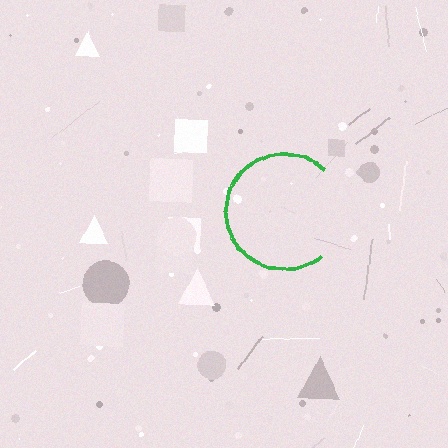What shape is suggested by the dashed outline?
The dashed outline suggests a circle.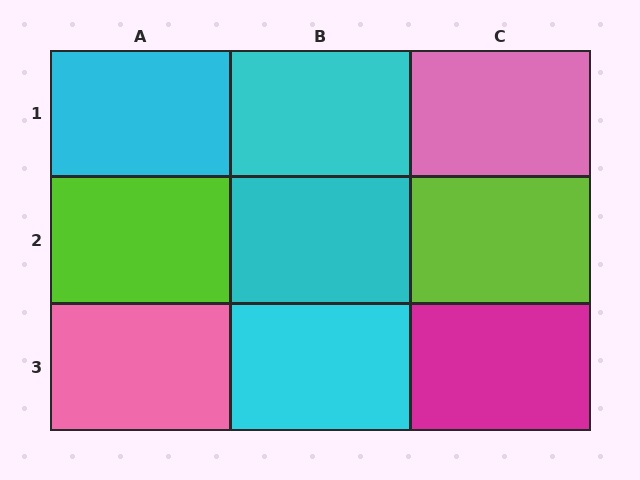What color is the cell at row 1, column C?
Pink.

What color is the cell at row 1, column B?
Cyan.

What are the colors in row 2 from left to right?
Lime, cyan, lime.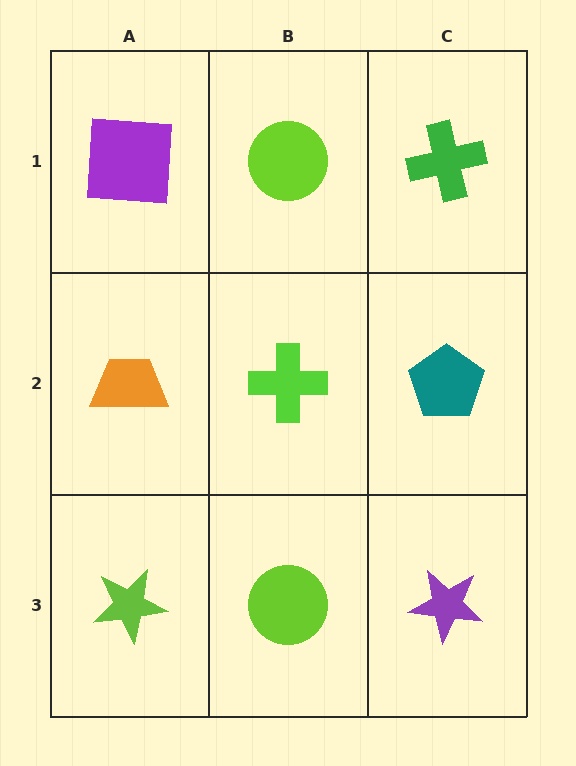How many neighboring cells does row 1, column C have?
2.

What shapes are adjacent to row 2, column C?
A green cross (row 1, column C), a purple star (row 3, column C), a lime cross (row 2, column B).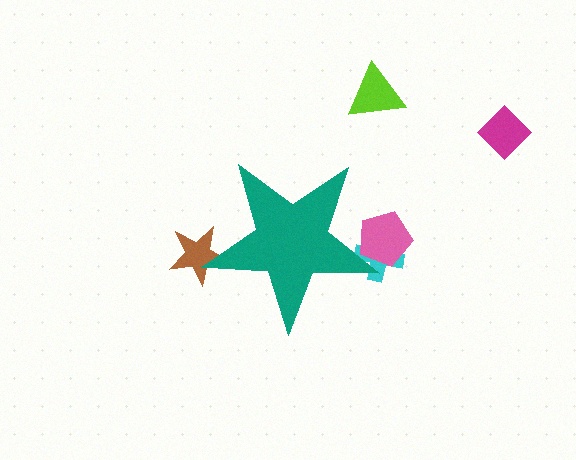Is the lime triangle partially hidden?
No, the lime triangle is fully visible.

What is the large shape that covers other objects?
A teal star.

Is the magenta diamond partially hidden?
No, the magenta diamond is fully visible.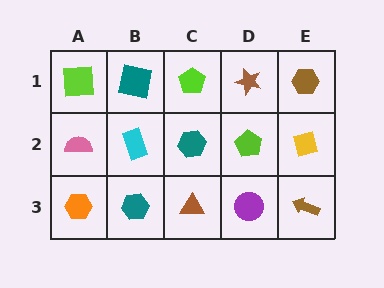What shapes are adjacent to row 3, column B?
A cyan rectangle (row 2, column B), an orange hexagon (row 3, column A), a brown triangle (row 3, column C).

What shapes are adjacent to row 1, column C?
A teal hexagon (row 2, column C), a teal square (row 1, column B), a brown star (row 1, column D).